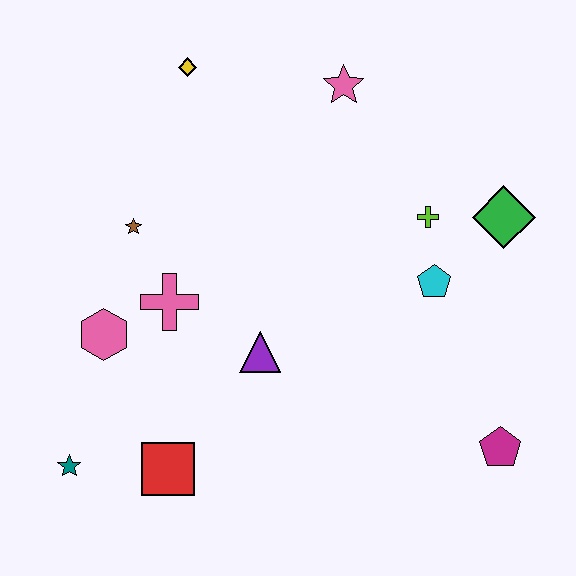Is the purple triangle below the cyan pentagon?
Yes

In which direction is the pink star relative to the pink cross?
The pink star is above the pink cross.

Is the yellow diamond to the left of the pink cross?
No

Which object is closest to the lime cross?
The cyan pentagon is closest to the lime cross.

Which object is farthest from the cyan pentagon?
The teal star is farthest from the cyan pentagon.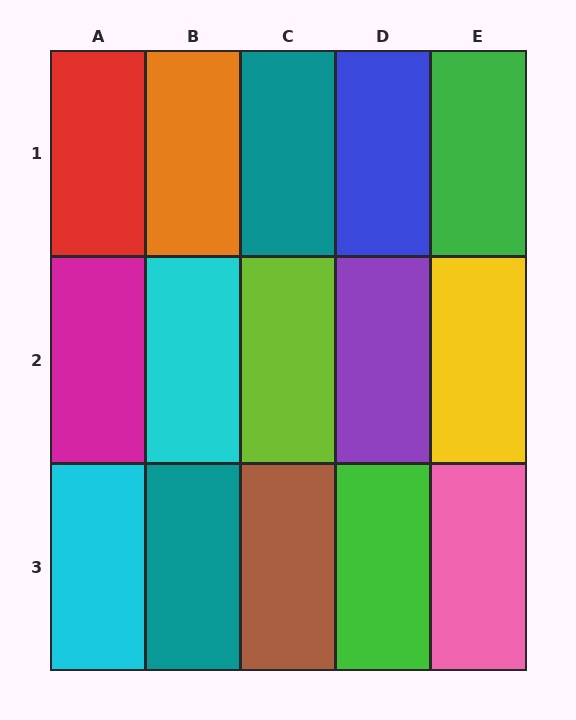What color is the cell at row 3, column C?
Brown.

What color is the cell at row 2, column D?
Purple.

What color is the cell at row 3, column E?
Pink.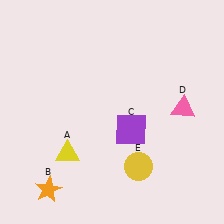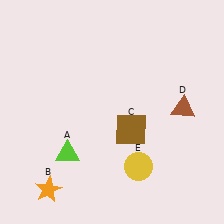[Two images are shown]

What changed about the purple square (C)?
In Image 1, C is purple. In Image 2, it changed to brown.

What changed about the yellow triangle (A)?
In Image 1, A is yellow. In Image 2, it changed to lime.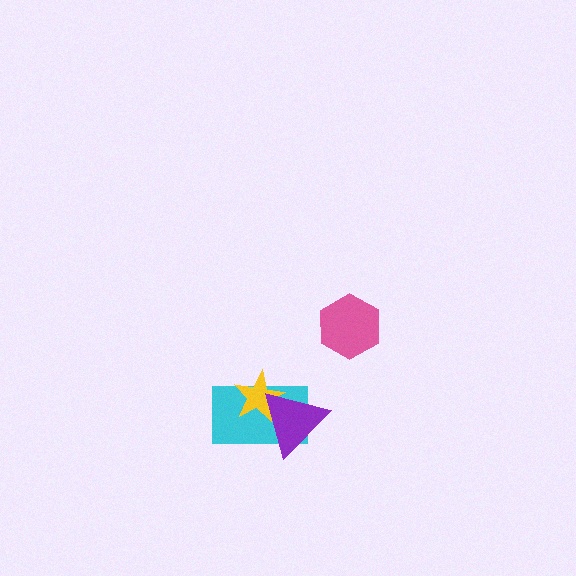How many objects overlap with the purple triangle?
2 objects overlap with the purple triangle.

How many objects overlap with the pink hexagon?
0 objects overlap with the pink hexagon.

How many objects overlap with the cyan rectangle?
2 objects overlap with the cyan rectangle.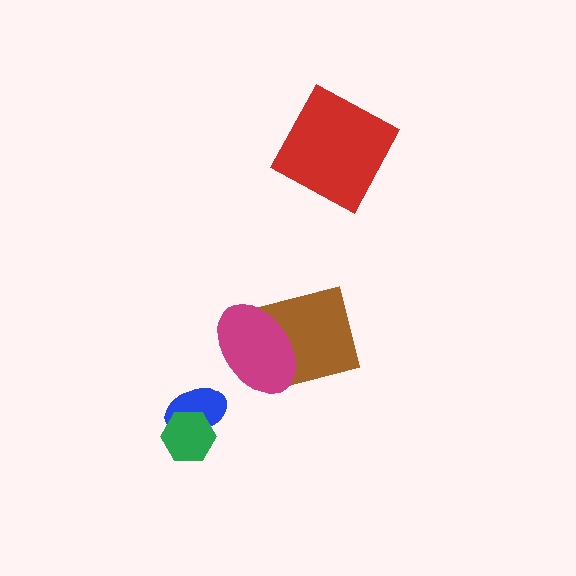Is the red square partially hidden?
No, no other shape covers it.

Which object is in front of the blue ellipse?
The green hexagon is in front of the blue ellipse.